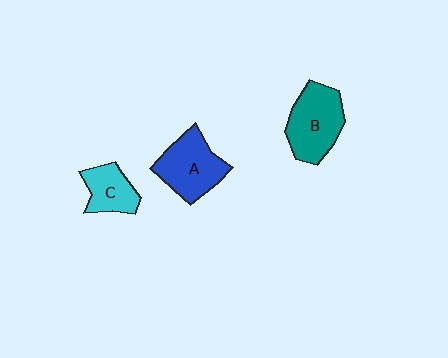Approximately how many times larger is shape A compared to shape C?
Approximately 1.5 times.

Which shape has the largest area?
Shape B (teal).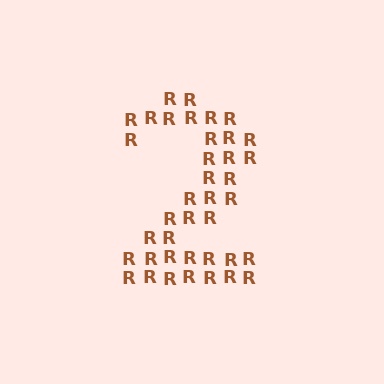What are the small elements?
The small elements are letter R's.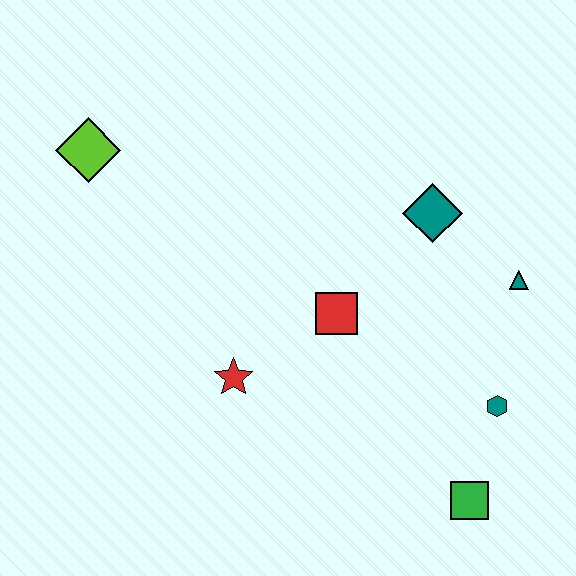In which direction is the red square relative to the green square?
The red square is above the green square.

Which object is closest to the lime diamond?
The red star is closest to the lime diamond.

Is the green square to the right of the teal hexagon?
No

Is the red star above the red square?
No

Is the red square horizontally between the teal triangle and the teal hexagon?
No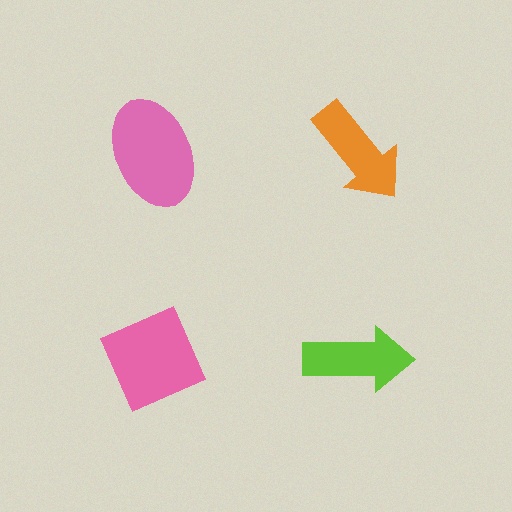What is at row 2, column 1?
A pink diamond.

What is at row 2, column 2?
A lime arrow.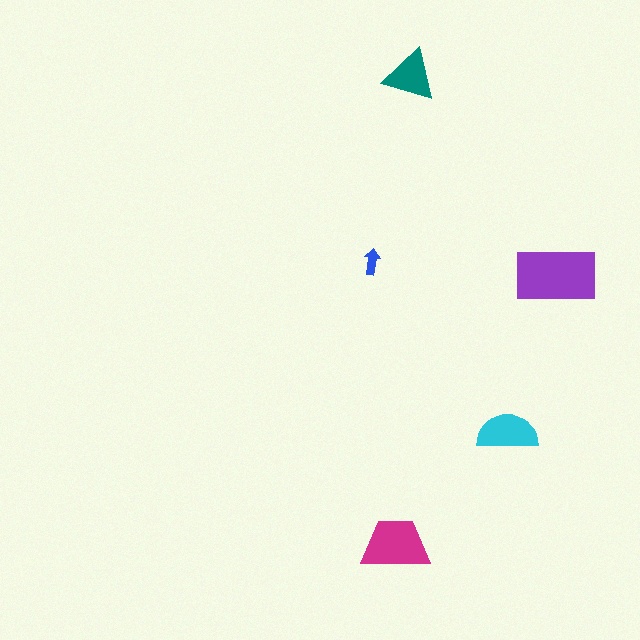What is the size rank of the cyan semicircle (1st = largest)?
3rd.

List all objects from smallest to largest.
The blue arrow, the teal triangle, the cyan semicircle, the magenta trapezoid, the purple rectangle.